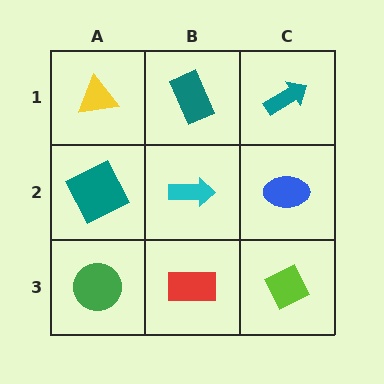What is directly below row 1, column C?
A blue ellipse.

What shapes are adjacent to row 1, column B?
A cyan arrow (row 2, column B), a yellow triangle (row 1, column A), a teal arrow (row 1, column C).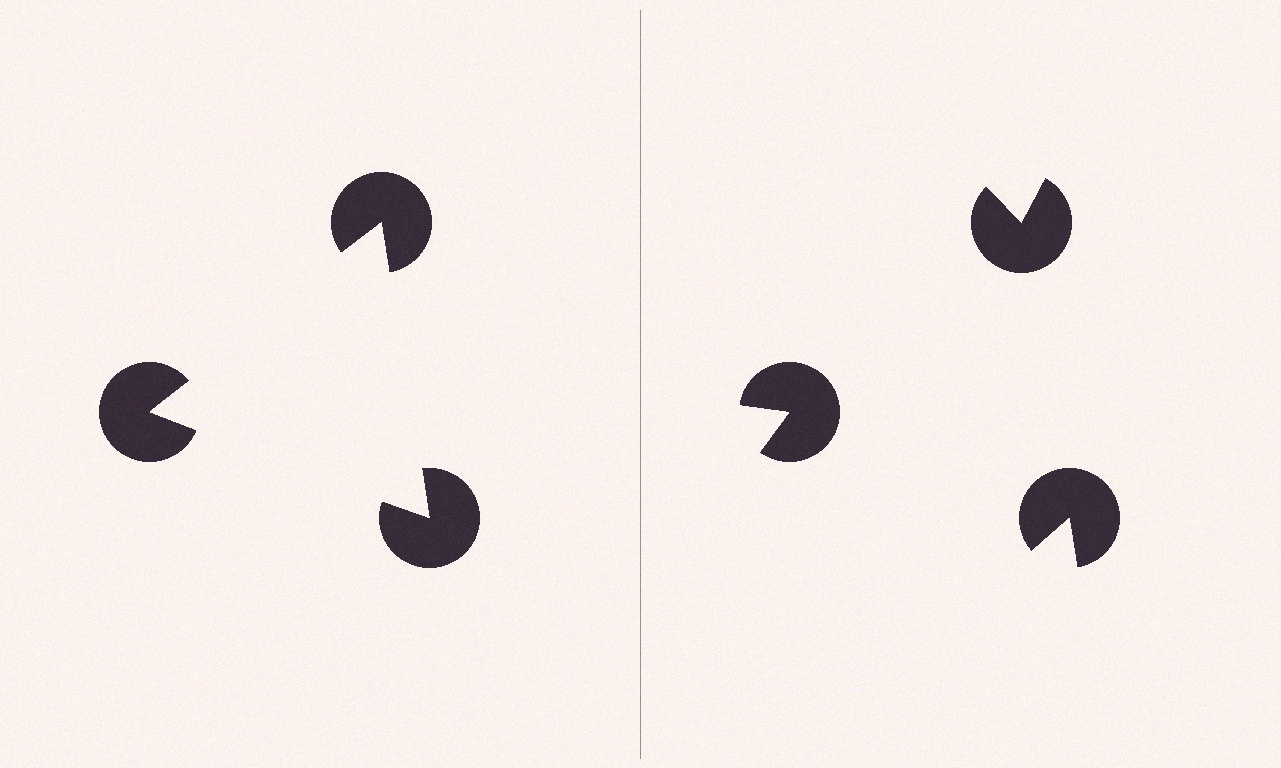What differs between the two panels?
The pac-man discs are positioned identically on both sides; only the wedge orientations differ. On the left they align to a triangle; on the right they are misaligned.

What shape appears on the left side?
An illusory triangle.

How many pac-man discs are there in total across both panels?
6 — 3 on each side.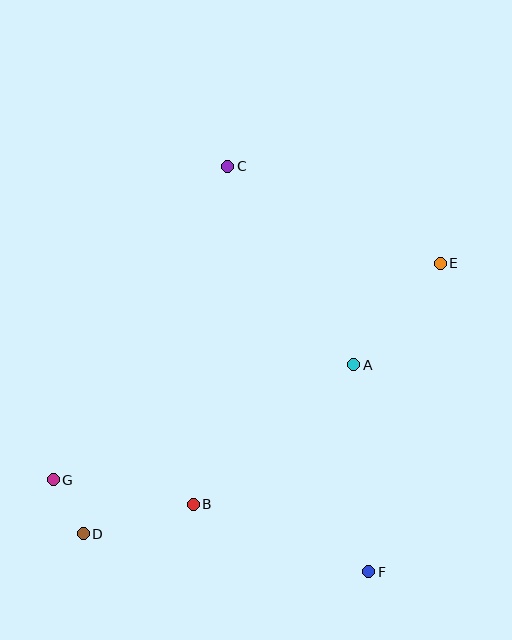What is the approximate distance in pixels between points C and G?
The distance between C and G is approximately 359 pixels.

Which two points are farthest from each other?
Points D and E are farthest from each other.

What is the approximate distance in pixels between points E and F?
The distance between E and F is approximately 317 pixels.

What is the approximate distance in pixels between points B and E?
The distance between B and E is approximately 345 pixels.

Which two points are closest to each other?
Points D and G are closest to each other.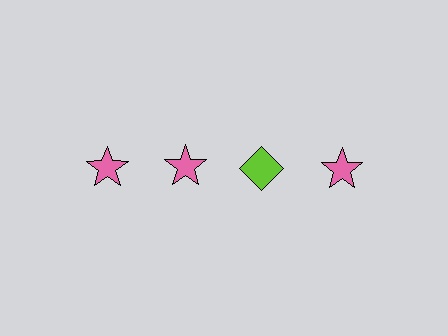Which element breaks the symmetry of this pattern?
The lime diamond in the top row, center column breaks the symmetry. All other shapes are pink stars.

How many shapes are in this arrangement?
There are 4 shapes arranged in a grid pattern.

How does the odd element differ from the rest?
It differs in both color (lime instead of pink) and shape (diamond instead of star).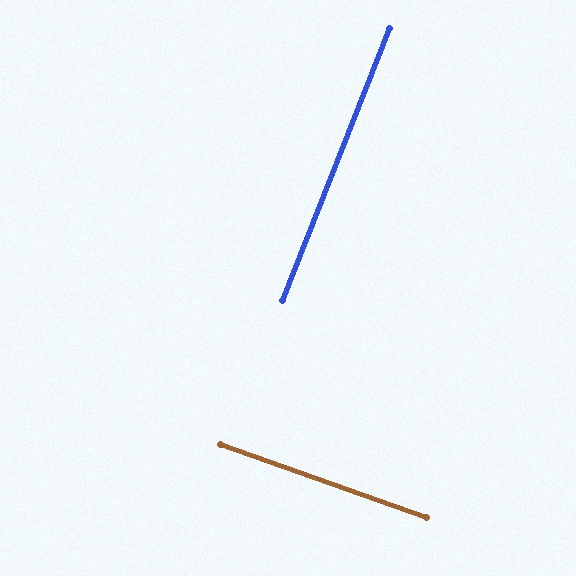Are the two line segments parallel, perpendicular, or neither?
Perpendicular — they meet at approximately 88°.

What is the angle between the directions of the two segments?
Approximately 88 degrees.